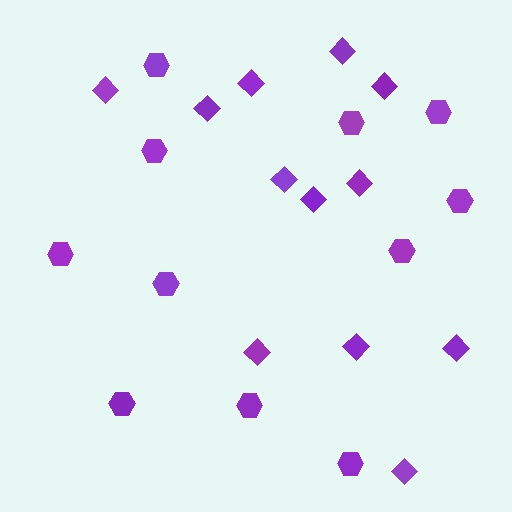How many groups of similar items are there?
There are 2 groups: one group of hexagons (11) and one group of diamonds (12).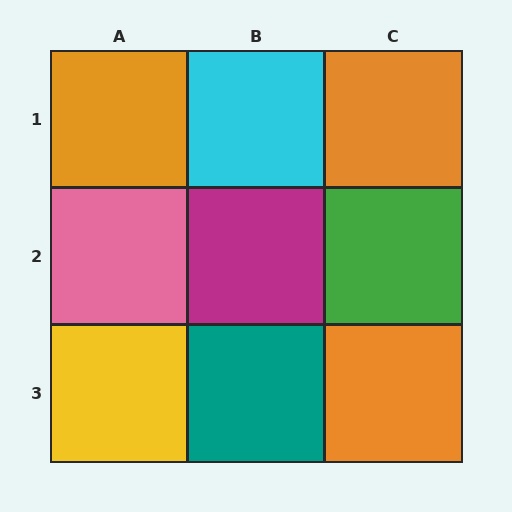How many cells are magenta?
1 cell is magenta.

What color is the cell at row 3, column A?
Yellow.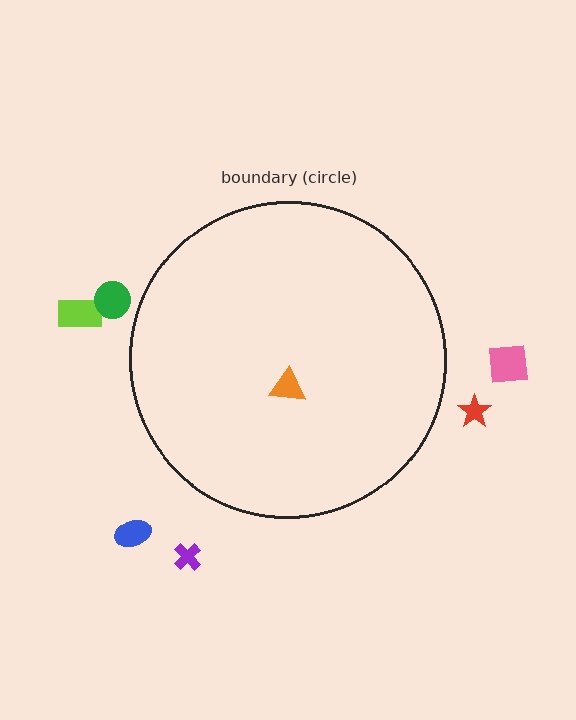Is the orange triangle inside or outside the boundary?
Inside.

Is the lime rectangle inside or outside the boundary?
Outside.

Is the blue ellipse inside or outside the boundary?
Outside.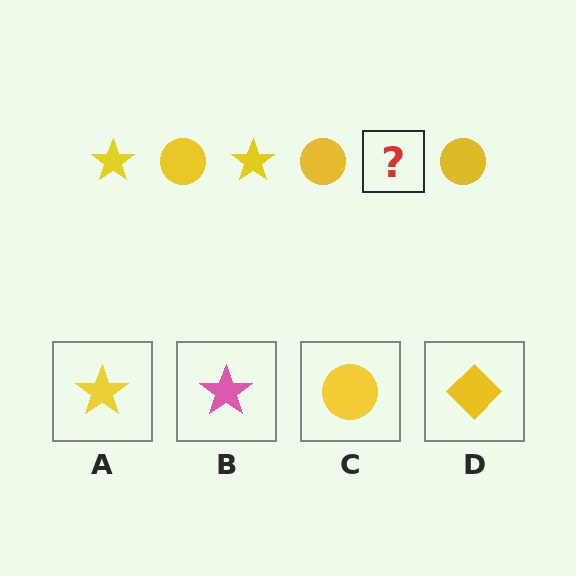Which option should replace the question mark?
Option A.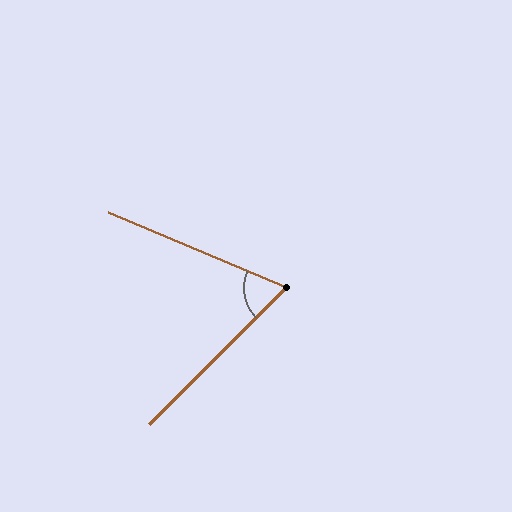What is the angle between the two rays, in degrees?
Approximately 68 degrees.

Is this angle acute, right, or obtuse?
It is acute.